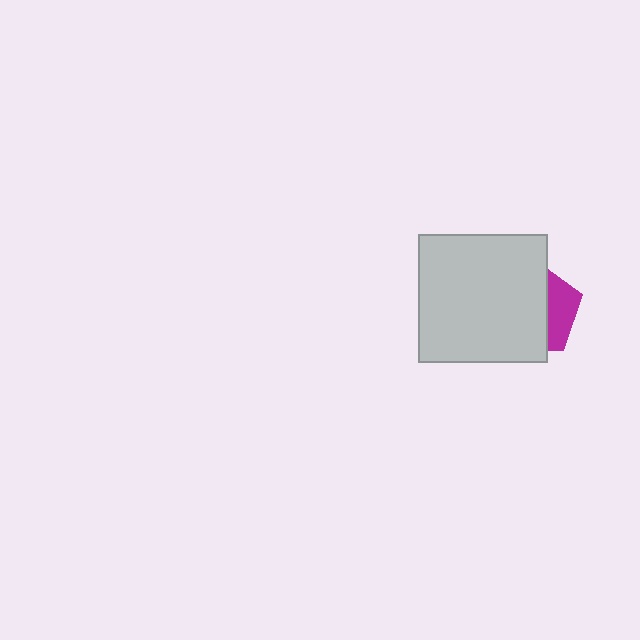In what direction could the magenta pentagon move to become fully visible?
The magenta pentagon could move right. That would shift it out from behind the light gray square entirely.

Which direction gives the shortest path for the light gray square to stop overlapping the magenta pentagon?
Moving left gives the shortest separation.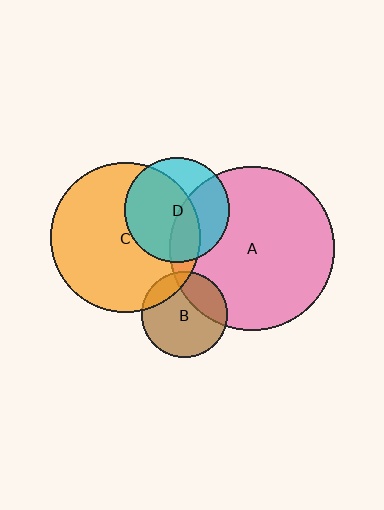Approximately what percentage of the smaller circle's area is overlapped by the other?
Approximately 15%.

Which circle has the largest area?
Circle A (pink).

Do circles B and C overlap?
Yes.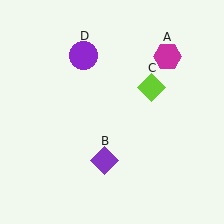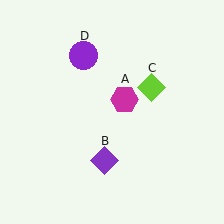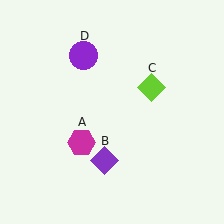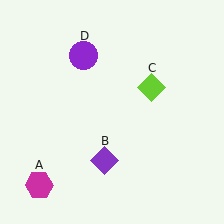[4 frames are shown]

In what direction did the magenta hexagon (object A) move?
The magenta hexagon (object A) moved down and to the left.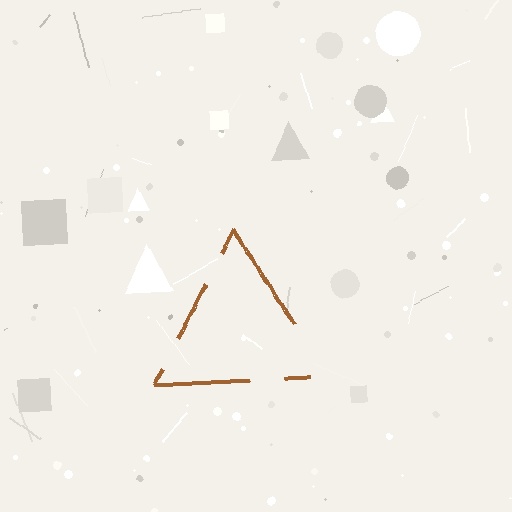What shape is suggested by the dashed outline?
The dashed outline suggests a triangle.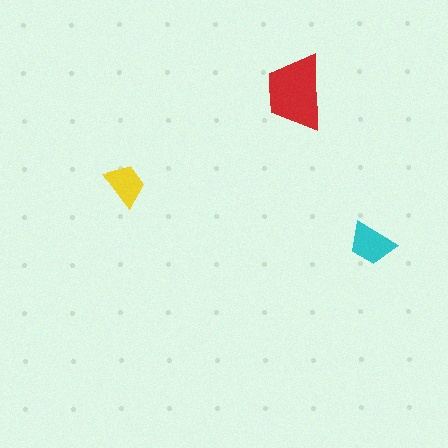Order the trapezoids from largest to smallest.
the red one, the cyan one, the yellow one.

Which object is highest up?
The red trapezoid is topmost.